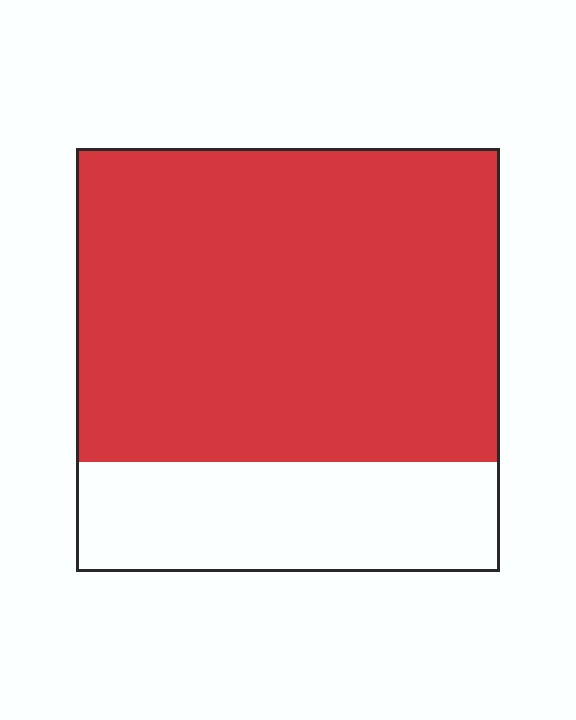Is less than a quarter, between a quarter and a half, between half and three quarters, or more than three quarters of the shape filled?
Between half and three quarters.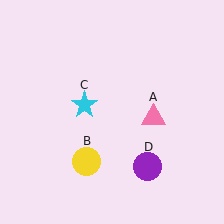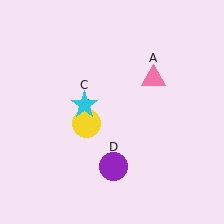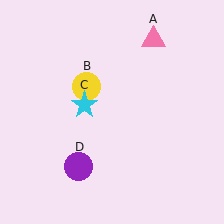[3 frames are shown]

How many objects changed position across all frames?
3 objects changed position: pink triangle (object A), yellow circle (object B), purple circle (object D).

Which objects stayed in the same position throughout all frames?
Cyan star (object C) remained stationary.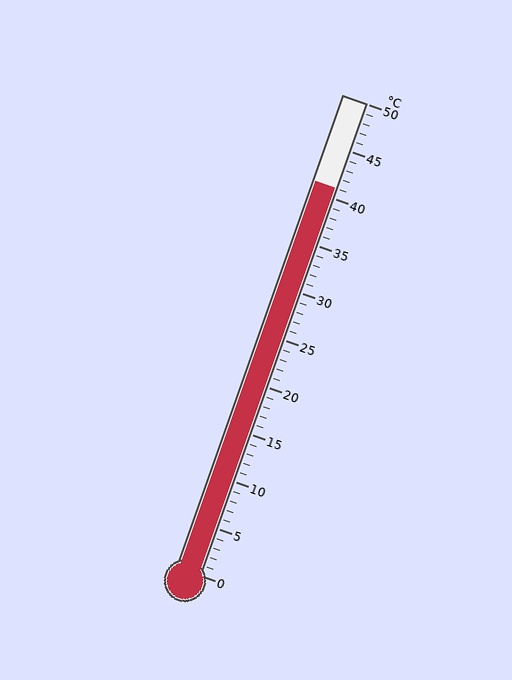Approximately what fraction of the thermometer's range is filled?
The thermometer is filled to approximately 80% of its range.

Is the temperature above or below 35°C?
The temperature is above 35°C.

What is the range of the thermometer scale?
The thermometer scale ranges from 0°C to 50°C.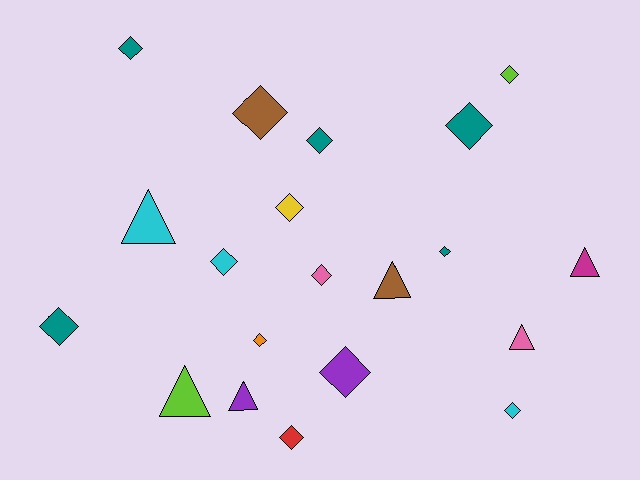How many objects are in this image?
There are 20 objects.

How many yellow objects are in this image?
There is 1 yellow object.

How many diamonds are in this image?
There are 14 diamonds.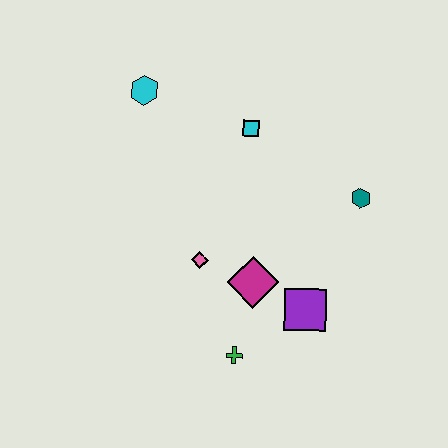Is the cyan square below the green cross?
No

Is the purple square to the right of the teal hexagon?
No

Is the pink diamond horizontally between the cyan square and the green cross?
No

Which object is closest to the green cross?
The magenta diamond is closest to the green cross.